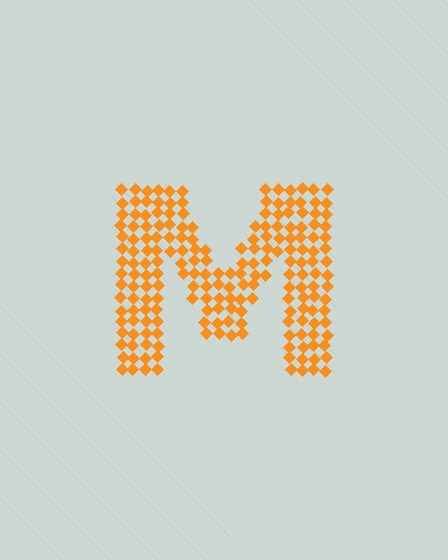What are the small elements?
The small elements are diamonds.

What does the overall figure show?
The overall figure shows the letter M.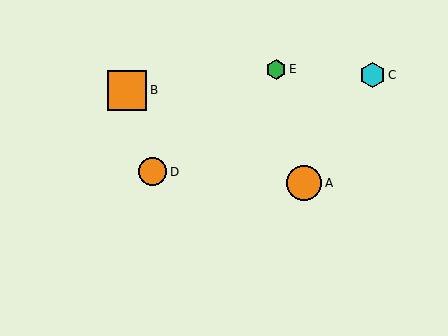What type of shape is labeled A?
Shape A is an orange circle.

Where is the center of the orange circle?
The center of the orange circle is at (153, 172).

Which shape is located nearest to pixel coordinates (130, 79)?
The orange square (labeled B) at (127, 90) is nearest to that location.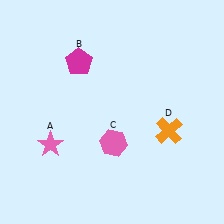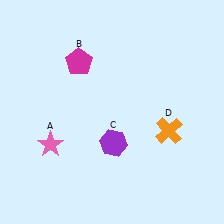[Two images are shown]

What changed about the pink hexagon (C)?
In Image 1, C is pink. In Image 2, it changed to purple.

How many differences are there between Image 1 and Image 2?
There is 1 difference between the two images.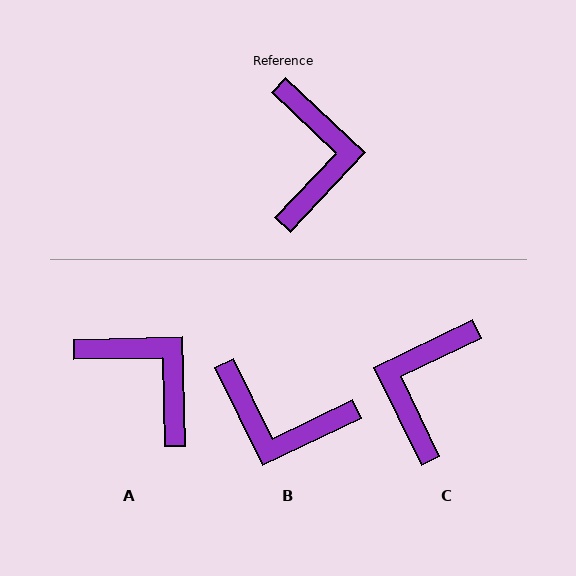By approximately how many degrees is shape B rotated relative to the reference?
Approximately 111 degrees clockwise.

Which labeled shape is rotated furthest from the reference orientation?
C, about 159 degrees away.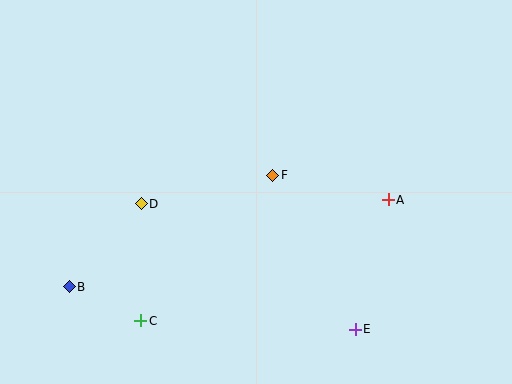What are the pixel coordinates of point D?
Point D is at (141, 204).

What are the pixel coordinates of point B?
Point B is at (69, 287).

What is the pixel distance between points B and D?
The distance between B and D is 110 pixels.